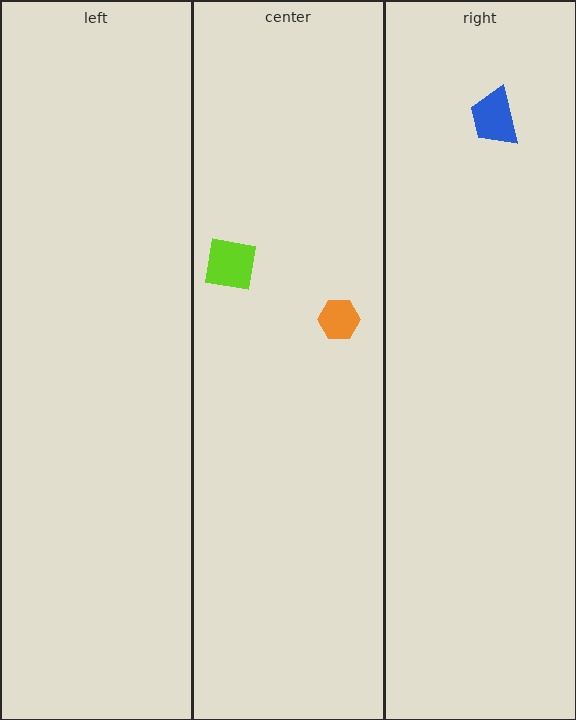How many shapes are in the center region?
2.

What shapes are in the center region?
The orange hexagon, the lime square.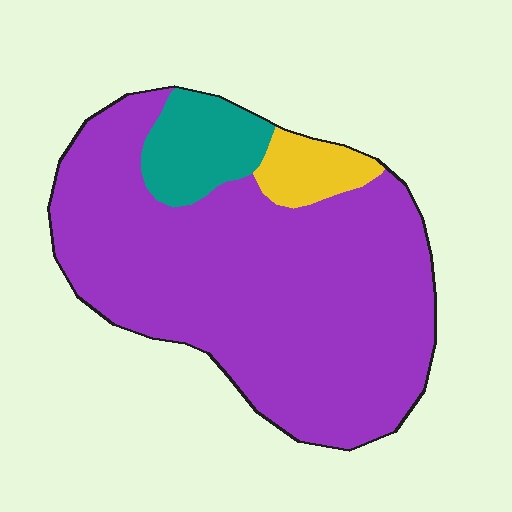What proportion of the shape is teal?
Teal takes up less than a sixth of the shape.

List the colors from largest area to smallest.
From largest to smallest: purple, teal, yellow.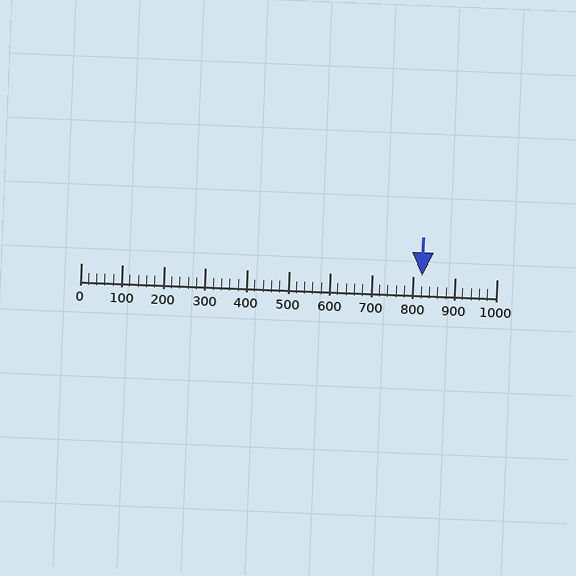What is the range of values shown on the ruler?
The ruler shows values from 0 to 1000.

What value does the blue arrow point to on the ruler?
The blue arrow points to approximately 820.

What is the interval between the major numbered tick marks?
The major tick marks are spaced 100 units apart.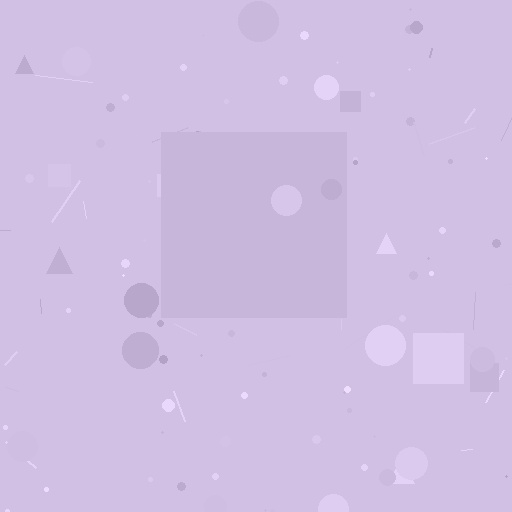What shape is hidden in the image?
A square is hidden in the image.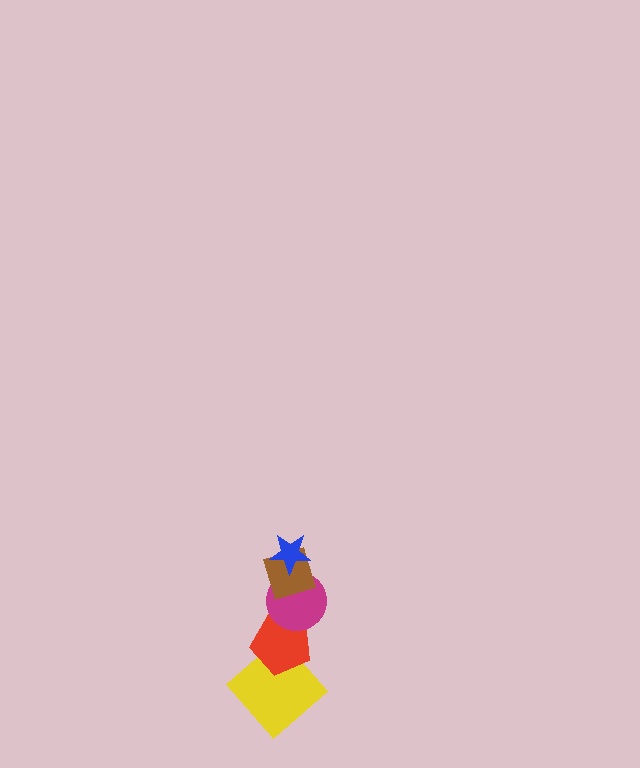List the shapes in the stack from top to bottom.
From top to bottom: the blue star, the brown diamond, the magenta circle, the red pentagon, the yellow diamond.